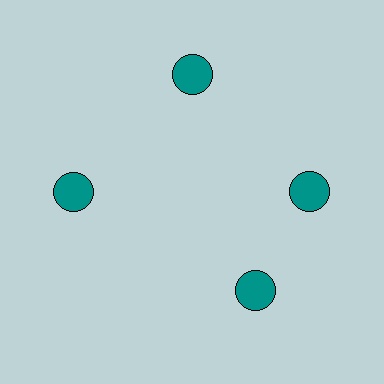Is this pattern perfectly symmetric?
No. The 4 teal circles are arranged in a ring, but one element near the 6 o'clock position is rotated out of alignment along the ring, breaking the 4-fold rotational symmetry.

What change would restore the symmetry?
The symmetry would be restored by rotating it back into even spacing with its neighbors so that all 4 circles sit at equal angles and equal distance from the center.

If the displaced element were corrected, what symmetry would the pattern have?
It would have 4-fold rotational symmetry — the pattern would map onto itself every 90 degrees.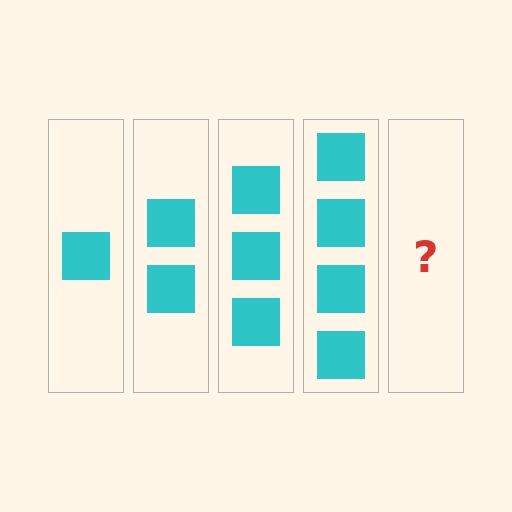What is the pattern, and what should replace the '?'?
The pattern is that each step adds one more square. The '?' should be 5 squares.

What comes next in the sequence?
The next element should be 5 squares.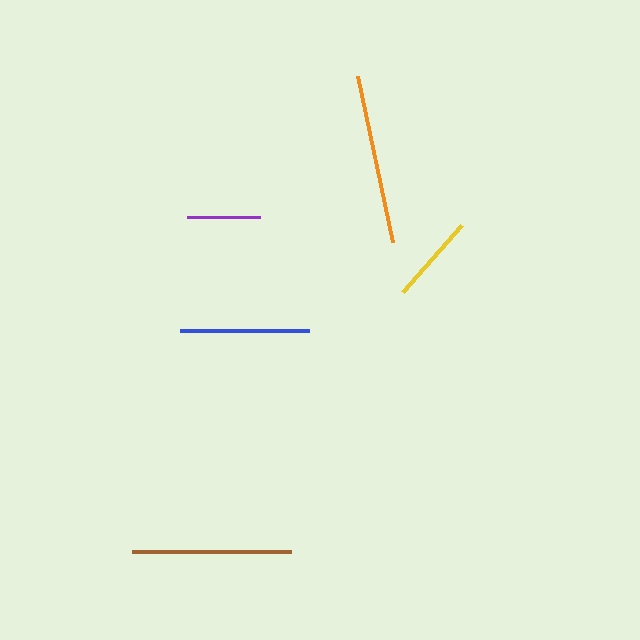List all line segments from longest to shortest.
From longest to shortest: orange, brown, blue, yellow, purple.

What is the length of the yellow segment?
The yellow segment is approximately 89 pixels long.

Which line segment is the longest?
The orange line is the longest at approximately 170 pixels.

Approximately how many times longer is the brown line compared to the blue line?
The brown line is approximately 1.2 times the length of the blue line.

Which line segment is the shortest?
The purple line is the shortest at approximately 73 pixels.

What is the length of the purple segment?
The purple segment is approximately 73 pixels long.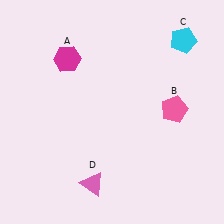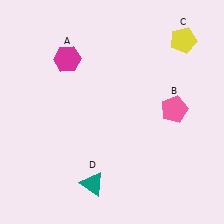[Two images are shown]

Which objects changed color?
C changed from cyan to yellow. D changed from pink to teal.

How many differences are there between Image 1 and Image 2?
There are 2 differences between the two images.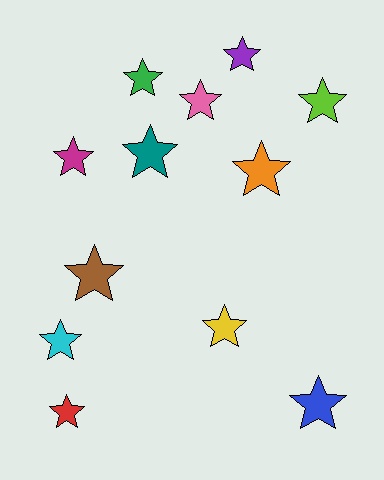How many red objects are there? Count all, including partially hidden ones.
There is 1 red object.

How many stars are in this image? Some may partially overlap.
There are 12 stars.